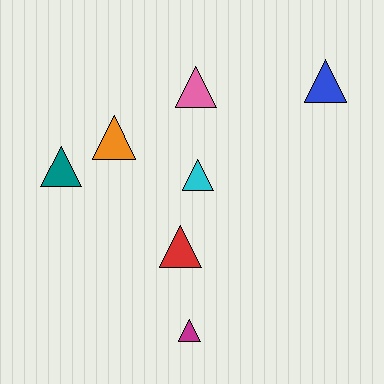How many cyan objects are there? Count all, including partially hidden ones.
There is 1 cyan object.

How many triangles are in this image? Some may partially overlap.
There are 7 triangles.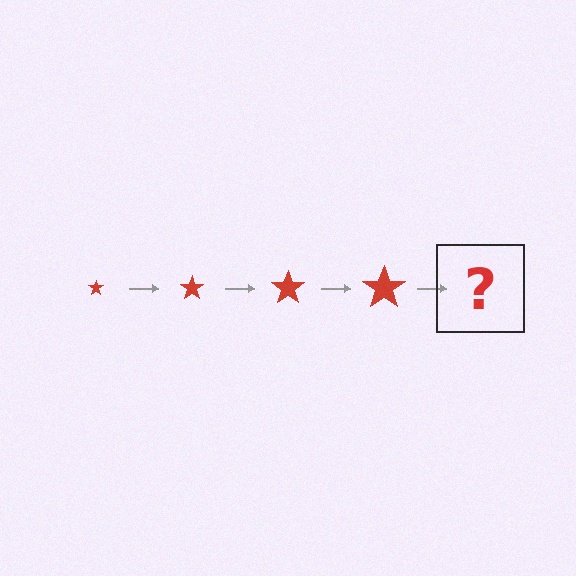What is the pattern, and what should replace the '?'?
The pattern is that the star gets progressively larger each step. The '?' should be a red star, larger than the previous one.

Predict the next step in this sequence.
The next step is a red star, larger than the previous one.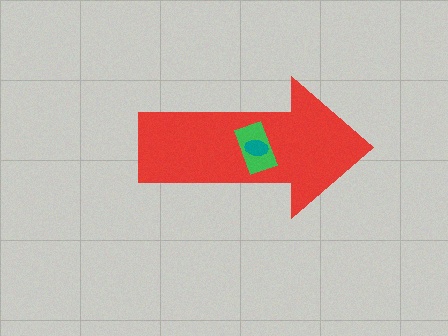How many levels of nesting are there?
3.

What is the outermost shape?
The red arrow.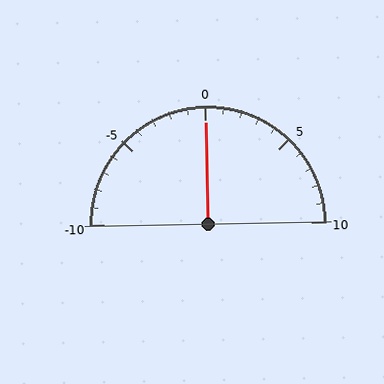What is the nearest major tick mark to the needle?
The nearest major tick mark is 0.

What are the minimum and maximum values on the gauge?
The gauge ranges from -10 to 10.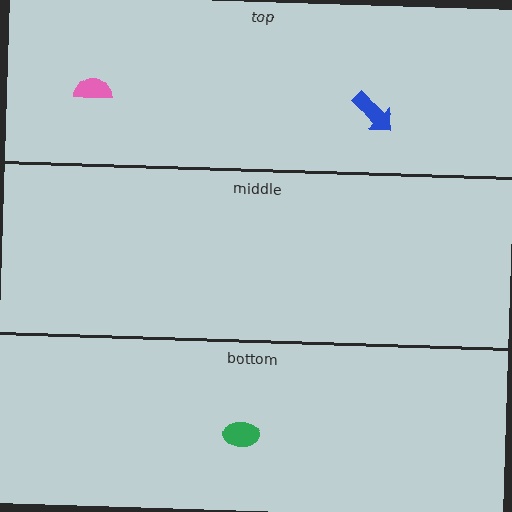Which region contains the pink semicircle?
The top region.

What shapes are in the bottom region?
The green ellipse.